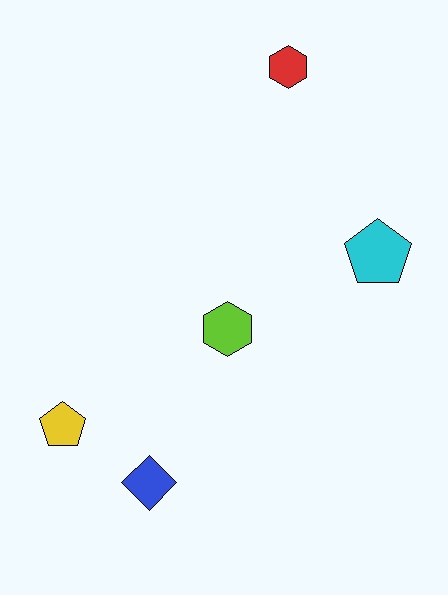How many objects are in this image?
There are 5 objects.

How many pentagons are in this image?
There are 2 pentagons.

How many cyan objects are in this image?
There is 1 cyan object.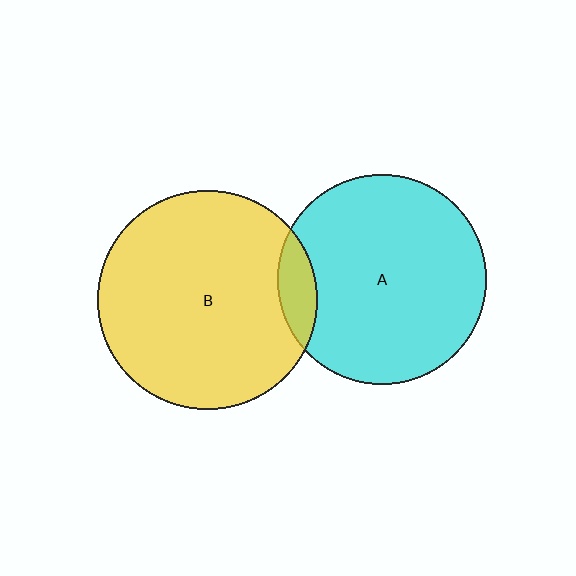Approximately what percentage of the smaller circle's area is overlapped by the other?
Approximately 10%.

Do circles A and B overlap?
Yes.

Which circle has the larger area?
Circle B (yellow).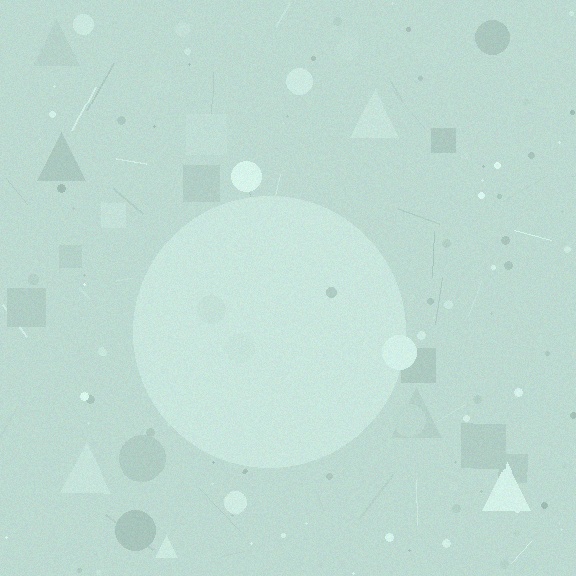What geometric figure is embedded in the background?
A circle is embedded in the background.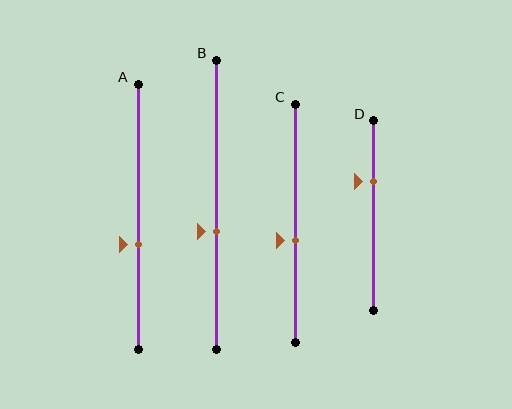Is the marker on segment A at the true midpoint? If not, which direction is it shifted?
No, the marker on segment A is shifted downward by about 11% of the segment length.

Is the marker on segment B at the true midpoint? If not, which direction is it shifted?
No, the marker on segment B is shifted downward by about 9% of the segment length.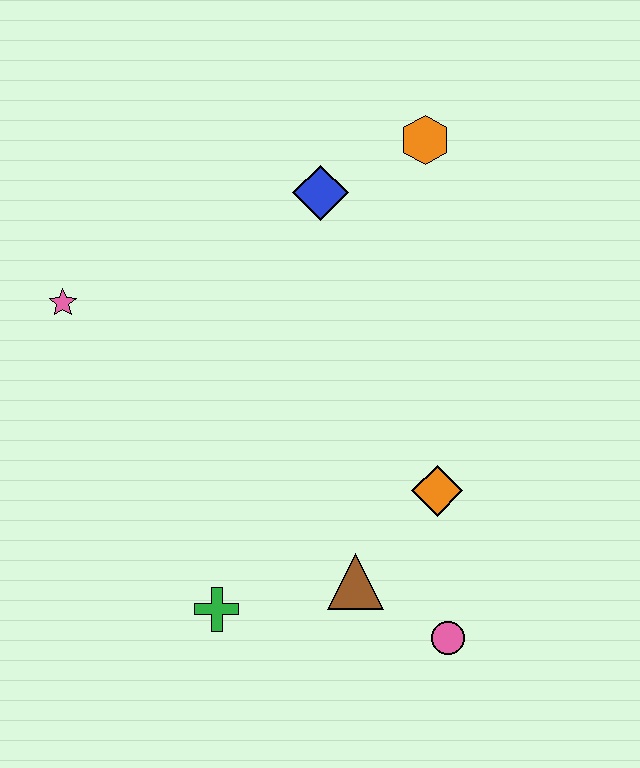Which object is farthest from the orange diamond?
The pink star is farthest from the orange diamond.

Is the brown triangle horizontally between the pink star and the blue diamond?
No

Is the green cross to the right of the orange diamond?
No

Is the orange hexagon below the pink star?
No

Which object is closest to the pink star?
The blue diamond is closest to the pink star.